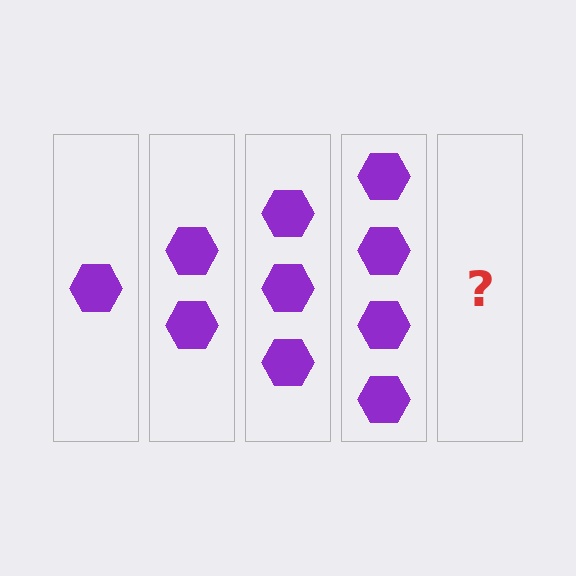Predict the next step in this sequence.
The next step is 5 hexagons.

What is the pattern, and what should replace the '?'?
The pattern is that each step adds one more hexagon. The '?' should be 5 hexagons.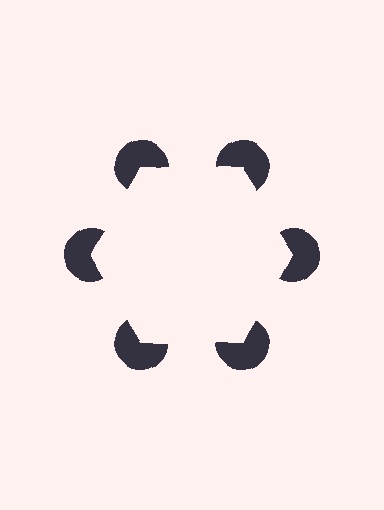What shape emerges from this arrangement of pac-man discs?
An illusory hexagon — its edges are inferred from the aligned wedge cuts in the pac-man discs, not physically drawn.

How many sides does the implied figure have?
6 sides.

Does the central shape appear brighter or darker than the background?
It typically appears slightly brighter than the background, even though no actual brightness change is drawn.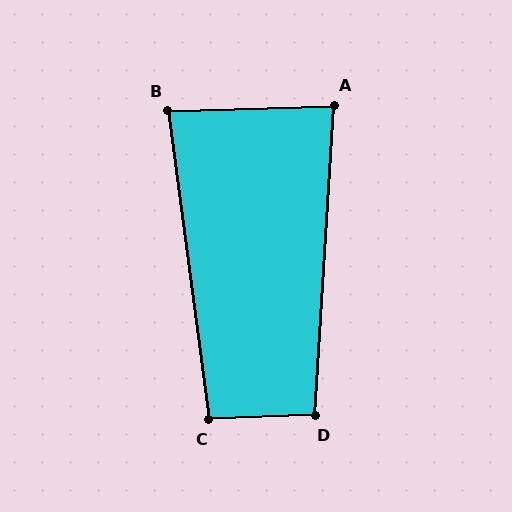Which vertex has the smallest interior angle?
B, at approximately 84 degrees.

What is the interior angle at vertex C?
Approximately 96 degrees (obtuse).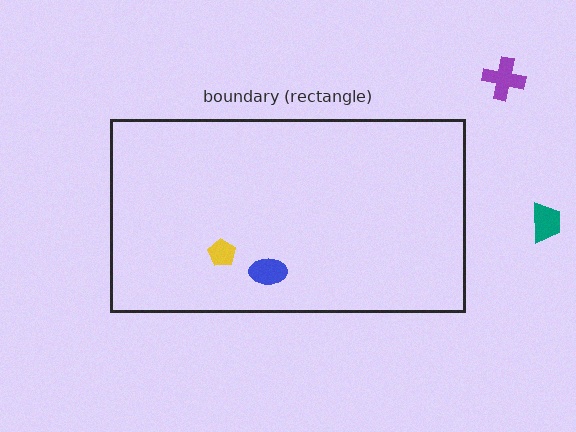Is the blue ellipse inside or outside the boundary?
Inside.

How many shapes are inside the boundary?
2 inside, 2 outside.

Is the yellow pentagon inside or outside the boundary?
Inside.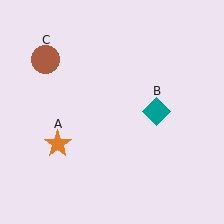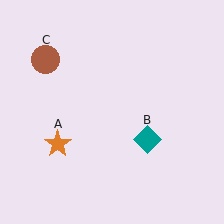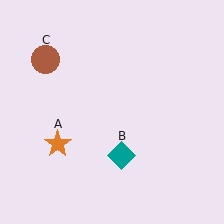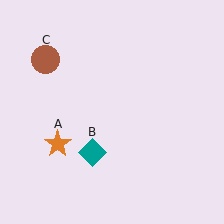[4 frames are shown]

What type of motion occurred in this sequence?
The teal diamond (object B) rotated clockwise around the center of the scene.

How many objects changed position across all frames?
1 object changed position: teal diamond (object B).